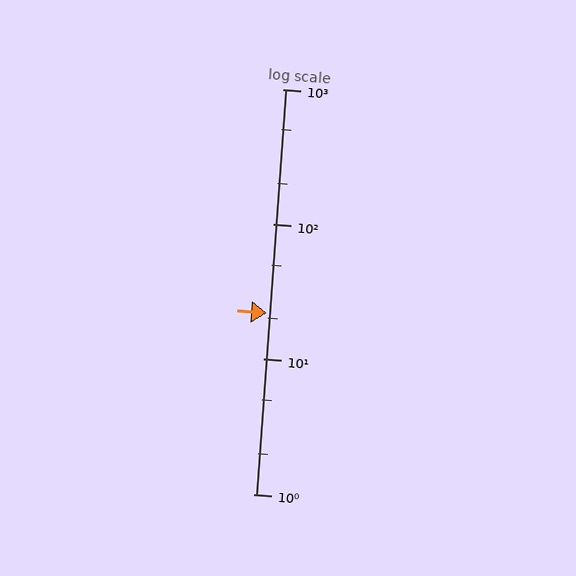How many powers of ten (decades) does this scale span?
The scale spans 3 decades, from 1 to 1000.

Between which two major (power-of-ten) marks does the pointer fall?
The pointer is between 10 and 100.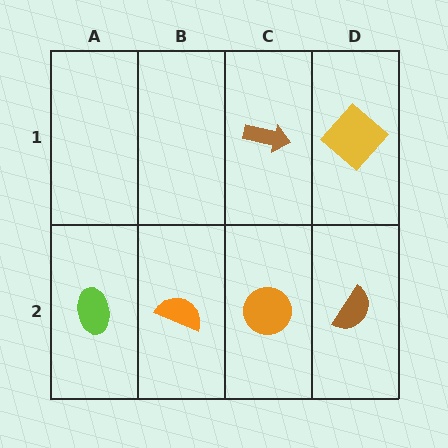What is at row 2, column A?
A lime ellipse.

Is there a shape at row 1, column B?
No, that cell is empty.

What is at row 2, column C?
An orange circle.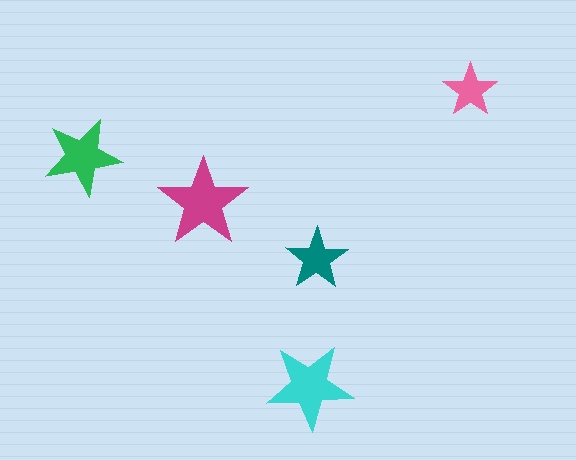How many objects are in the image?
There are 5 objects in the image.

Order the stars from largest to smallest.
the magenta one, the cyan one, the green one, the teal one, the pink one.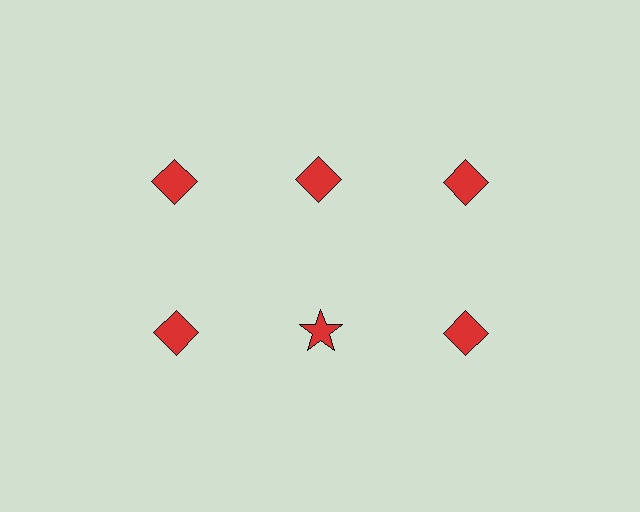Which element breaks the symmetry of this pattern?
The red star in the second row, second from left column breaks the symmetry. All other shapes are red diamonds.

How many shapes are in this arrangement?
There are 6 shapes arranged in a grid pattern.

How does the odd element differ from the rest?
It has a different shape: star instead of diamond.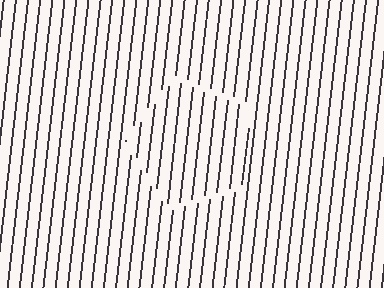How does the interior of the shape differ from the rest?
The interior of the shape contains the same grating, shifted by half a period — the contour is defined by the phase discontinuity where line-ends from the inner and outer gratings abut.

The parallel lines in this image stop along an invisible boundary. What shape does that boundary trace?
An illusory pentagon. The interior of the shape contains the same grating, shifted by half a period — the contour is defined by the phase discontinuity where line-ends from the inner and outer gratings abut.